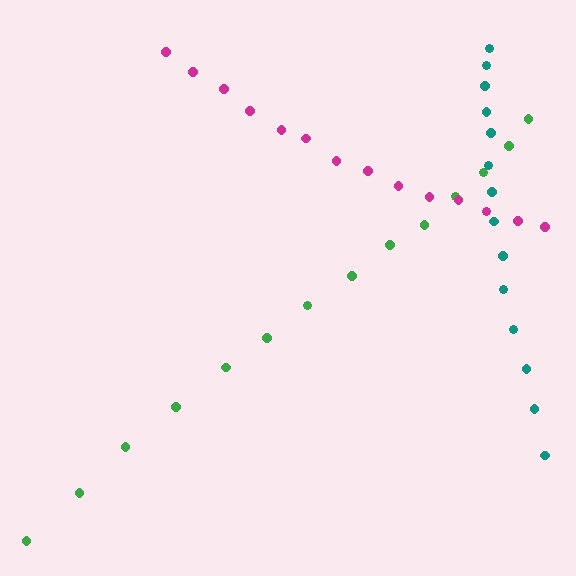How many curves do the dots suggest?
There are 3 distinct paths.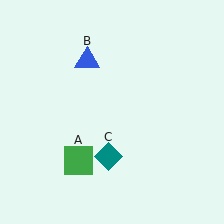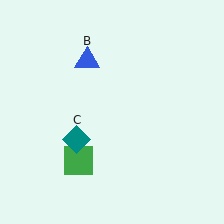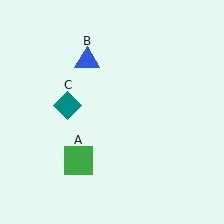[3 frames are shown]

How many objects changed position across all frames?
1 object changed position: teal diamond (object C).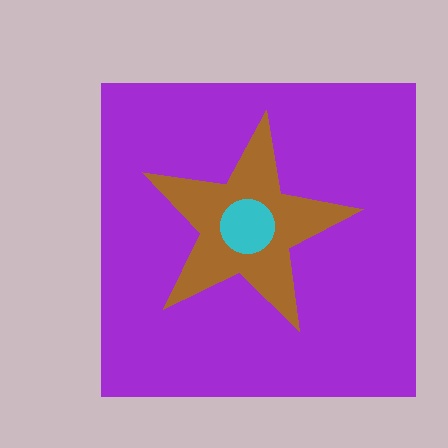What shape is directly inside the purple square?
The brown star.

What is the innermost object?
The cyan circle.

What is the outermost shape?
The purple square.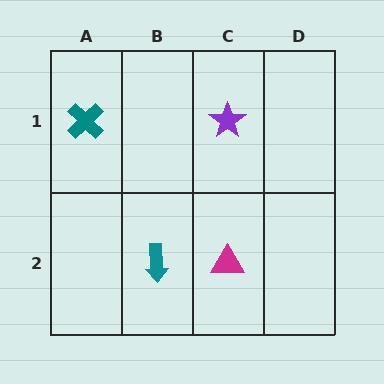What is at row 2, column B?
A teal arrow.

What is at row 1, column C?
A purple star.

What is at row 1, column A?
A teal cross.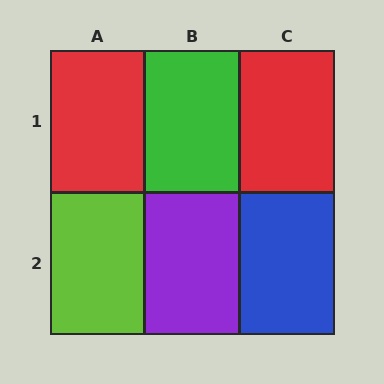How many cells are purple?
1 cell is purple.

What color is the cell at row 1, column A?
Red.